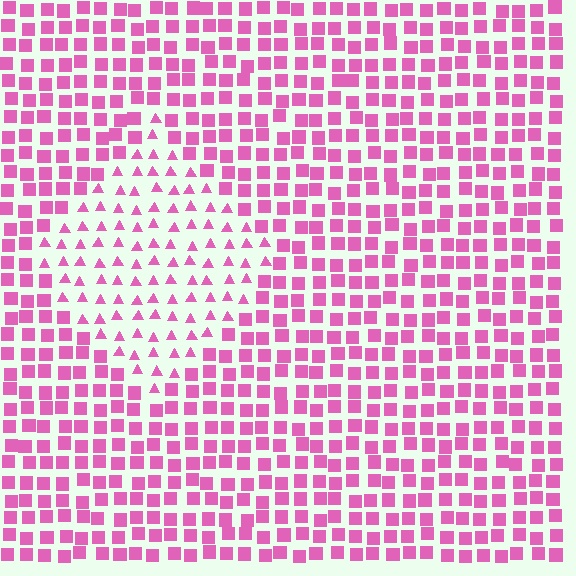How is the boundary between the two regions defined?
The boundary is defined by a change in element shape: triangles inside vs. squares outside. All elements share the same color and spacing.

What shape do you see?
I see a diamond.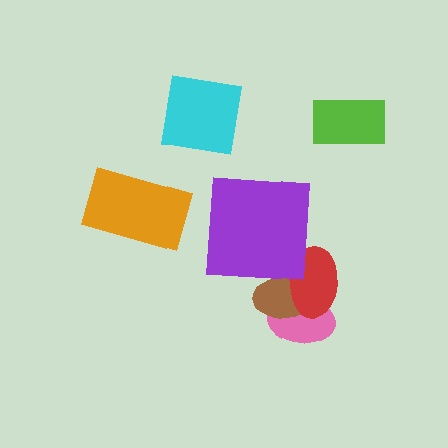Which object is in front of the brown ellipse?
The red ellipse is in front of the brown ellipse.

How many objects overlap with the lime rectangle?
0 objects overlap with the lime rectangle.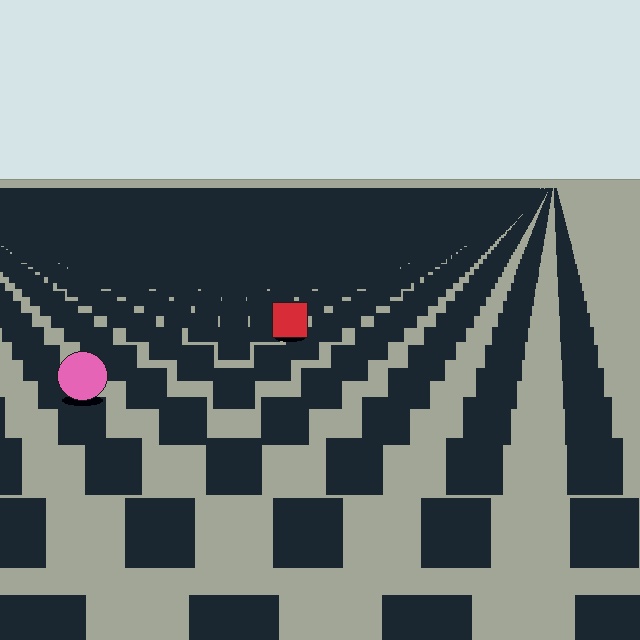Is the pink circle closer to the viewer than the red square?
Yes. The pink circle is closer — you can tell from the texture gradient: the ground texture is coarser near it.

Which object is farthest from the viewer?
The red square is farthest from the viewer. It appears smaller and the ground texture around it is denser.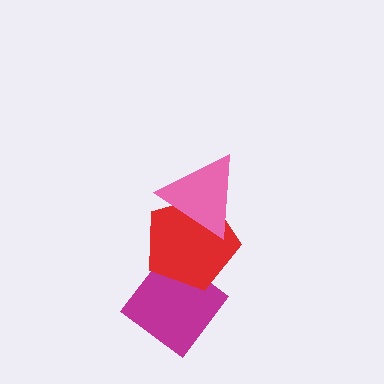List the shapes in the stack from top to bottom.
From top to bottom: the pink triangle, the red pentagon, the magenta diamond.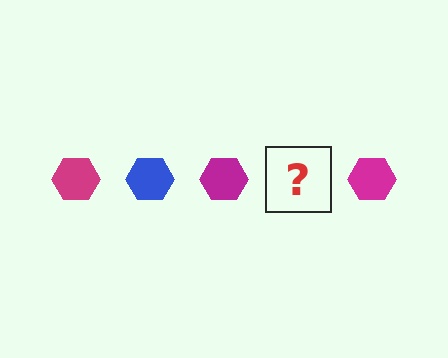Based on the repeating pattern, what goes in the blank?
The blank should be a blue hexagon.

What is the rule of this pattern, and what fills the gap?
The rule is that the pattern cycles through magenta, blue hexagons. The gap should be filled with a blue hexagon.